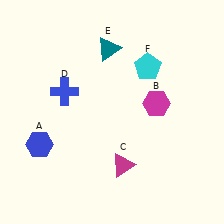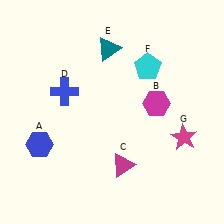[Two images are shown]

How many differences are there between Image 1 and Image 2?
There is 1 difference between the two images.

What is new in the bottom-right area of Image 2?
A magenta star (G) was added in the bottom-right area of Image 2.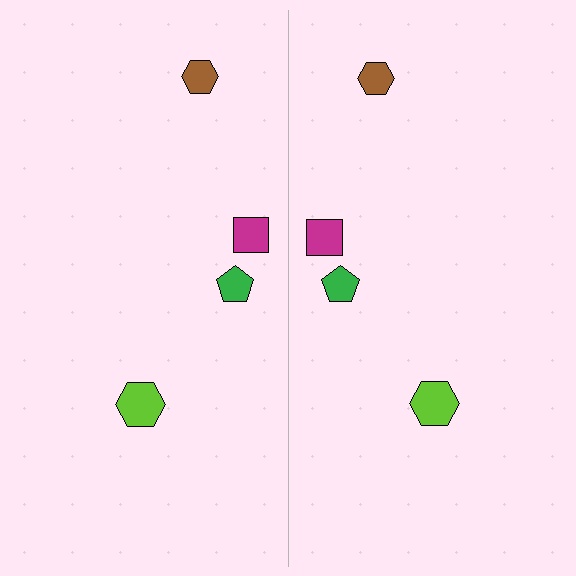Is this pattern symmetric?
Yes, this pattern has bilateral (reflection) symmetry.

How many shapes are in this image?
There are 8 shapes in this image.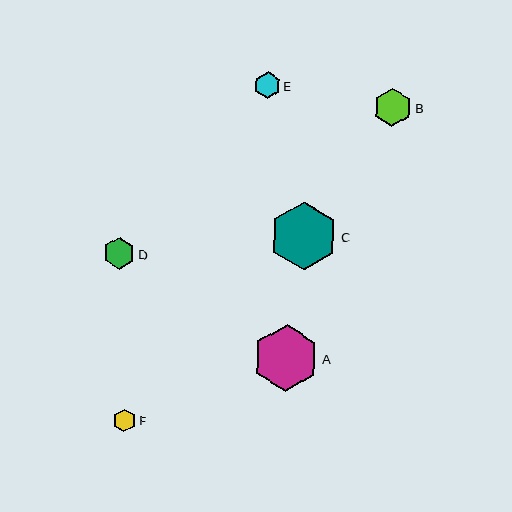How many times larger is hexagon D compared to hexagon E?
Hexagon D is approximately 1.2 times the size of hexagon E.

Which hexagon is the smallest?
Hexagon F is the smallest with a size of approximately 23 pixels.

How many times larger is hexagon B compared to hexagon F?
Hexagon B is approximately 1.7 times the size of hexagon F.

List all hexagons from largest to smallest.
From largest to smallest: C, A, B, D, E, F.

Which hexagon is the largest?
Hexagon C is the largest with a size of approximately 69 pixels.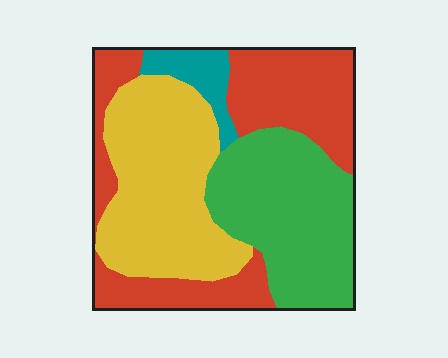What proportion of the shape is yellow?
Yellow takes up about one third (1/3) of the shape.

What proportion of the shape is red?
Red takes up about one third (1/3) of the shape.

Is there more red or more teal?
Red.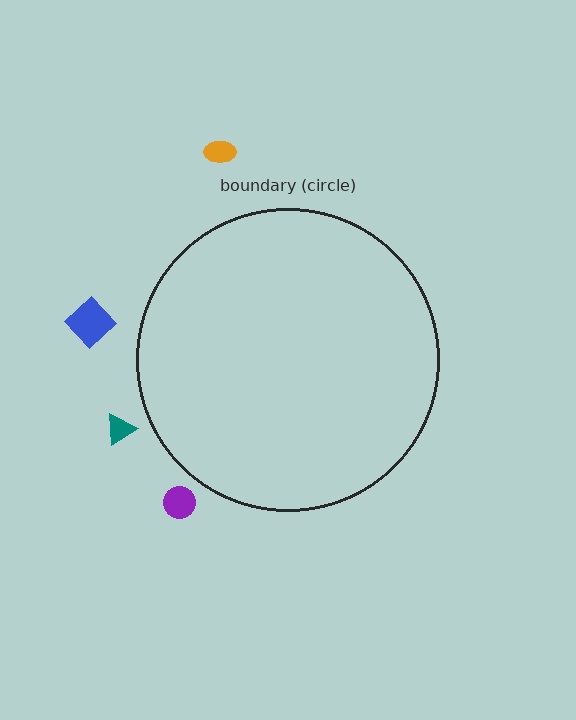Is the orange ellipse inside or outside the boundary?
Outside.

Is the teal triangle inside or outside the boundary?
Outside.